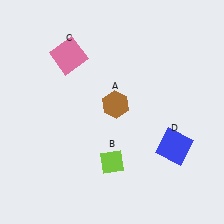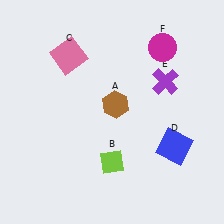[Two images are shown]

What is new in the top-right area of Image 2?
A purple cross (E) was added in the top-right area of Image 2.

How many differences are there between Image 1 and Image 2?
There are 2 differences between the two images.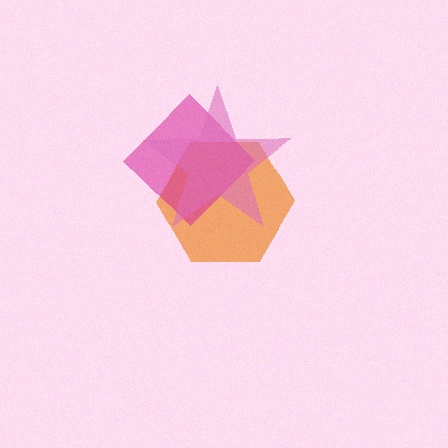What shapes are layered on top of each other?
The layered shapes are: an orange hexagon, a magenta diamond, a pink star.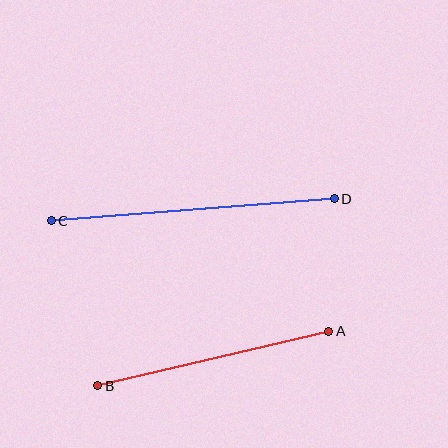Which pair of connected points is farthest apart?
Points C and D are farthest apart.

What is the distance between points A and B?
The distance is approximately 237 pixels.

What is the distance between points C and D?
The distance is approximately 284 pixels.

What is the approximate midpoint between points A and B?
The midpoint is at approximately (213, 359) pixels.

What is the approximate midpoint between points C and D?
The midpoint is at approximately (193, 210) pixels.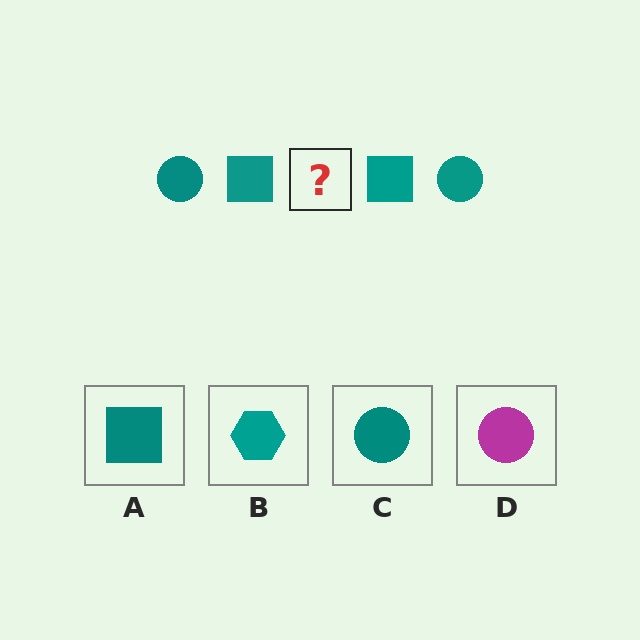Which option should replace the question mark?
Option C.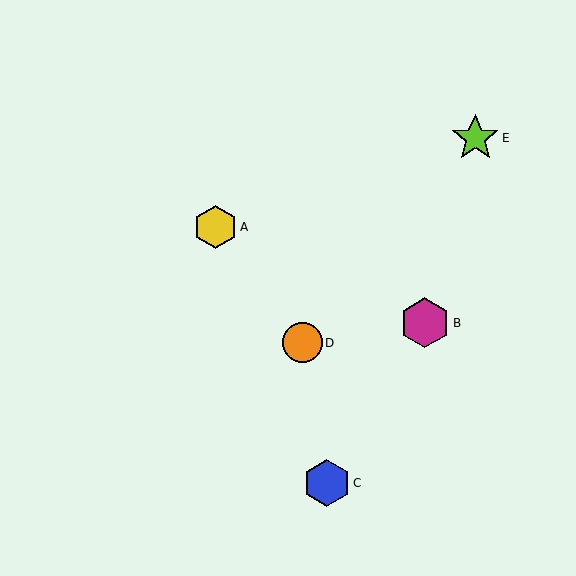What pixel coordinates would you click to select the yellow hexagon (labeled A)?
Click at (215, 227) to select the yellow hexagon A.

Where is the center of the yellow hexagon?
The center of the yellow hexagon is at (215, 227).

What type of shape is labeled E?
Shape E is a lime star.